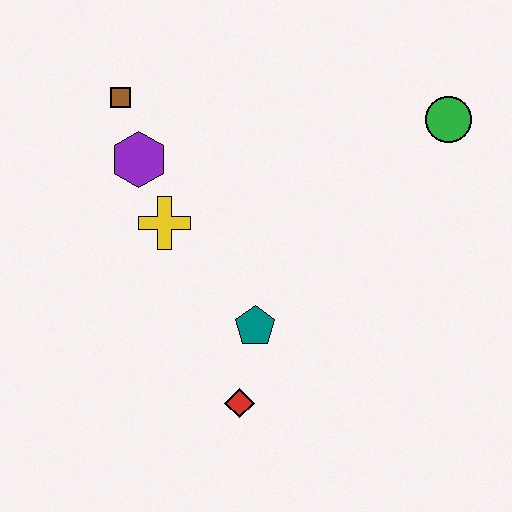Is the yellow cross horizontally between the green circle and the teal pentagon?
No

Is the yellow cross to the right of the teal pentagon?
No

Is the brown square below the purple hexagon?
No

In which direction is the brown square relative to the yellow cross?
The brown square is above the yellow cross.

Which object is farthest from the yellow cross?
The green circle is farthest from the yellow cross.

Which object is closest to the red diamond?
The teal pentagon is closest to the red diamond.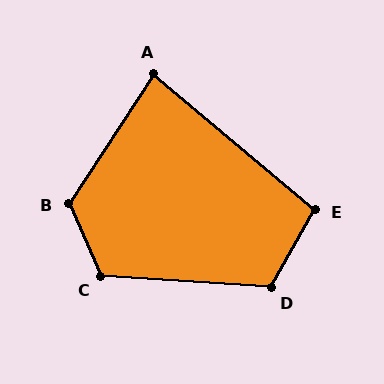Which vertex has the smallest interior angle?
A, at approximately 83 degrees.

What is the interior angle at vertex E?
Approximately 101 degrees (obtuse).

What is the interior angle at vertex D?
Approximately 115 degrees (obtuse).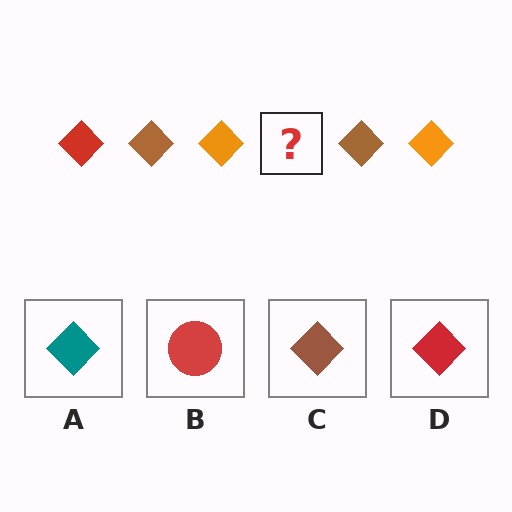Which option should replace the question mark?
Option D.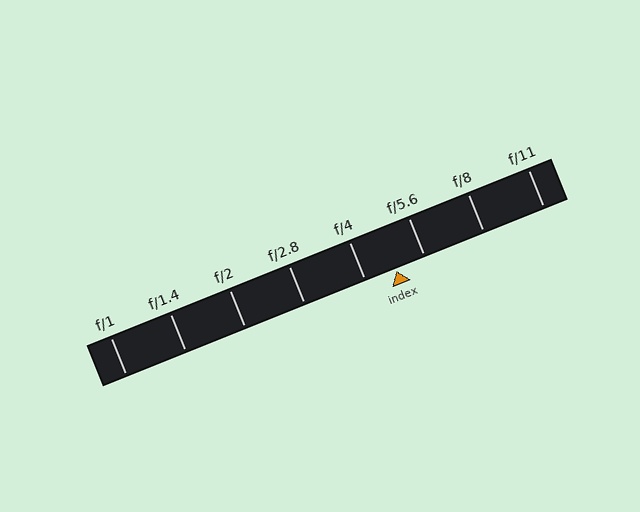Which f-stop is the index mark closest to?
The index mark is closest to f/5.6.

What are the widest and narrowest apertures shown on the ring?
The widest aperture shown is f/1 and the narrowest is f/11.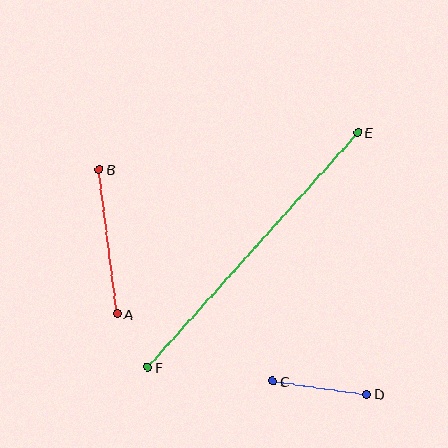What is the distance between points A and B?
The distance is approximately 146 pixels.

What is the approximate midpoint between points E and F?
The midpoint is at approximately (253, 250) pixels.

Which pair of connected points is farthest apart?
Points E and F are farthest apart.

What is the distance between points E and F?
The distance is approximately 315 pixels.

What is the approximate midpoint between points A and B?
The midpoint is at approximately (108, 242) pixels.